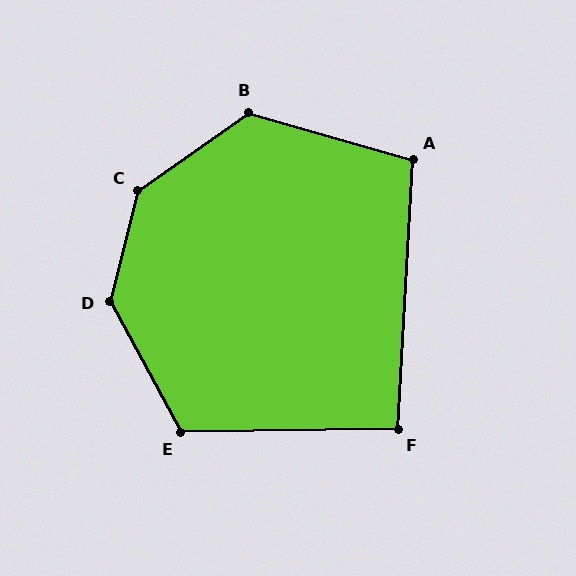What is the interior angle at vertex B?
Approximately 129 degrees (obtuse).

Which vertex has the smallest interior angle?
F, at approximately 94 degrees.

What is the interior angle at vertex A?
Approximately 103 degrees (obtuse).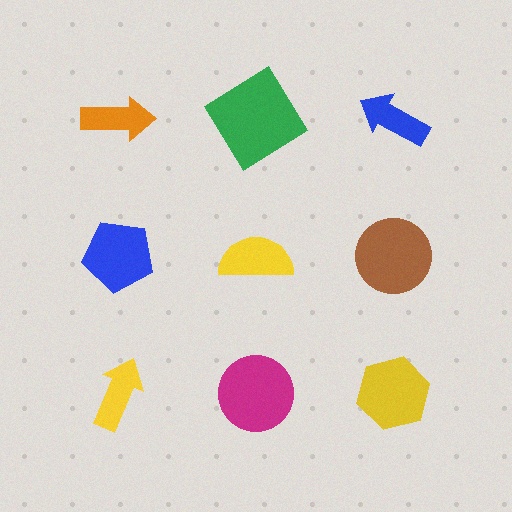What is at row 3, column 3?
A yellow hexagon.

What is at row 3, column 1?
A yellow arrow.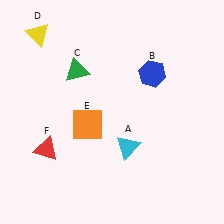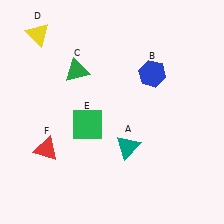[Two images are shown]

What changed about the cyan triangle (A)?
In Image 1, A is cyan. In Image 2, it changed to teal.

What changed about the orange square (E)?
In Image 1, E is orange. In Image 2, it changed to green.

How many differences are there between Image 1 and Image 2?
There are 2 differences between the two images.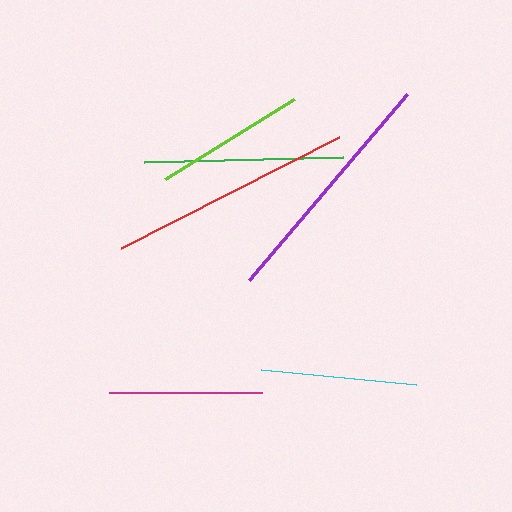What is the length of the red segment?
The red segment is approximately 244 pixels long.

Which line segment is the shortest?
The lime line is the shortest at approximately 152 pixels.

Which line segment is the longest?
The red line is the longest at approximately 244 pixels.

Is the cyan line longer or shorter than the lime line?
The cyan line is longer than the lime line.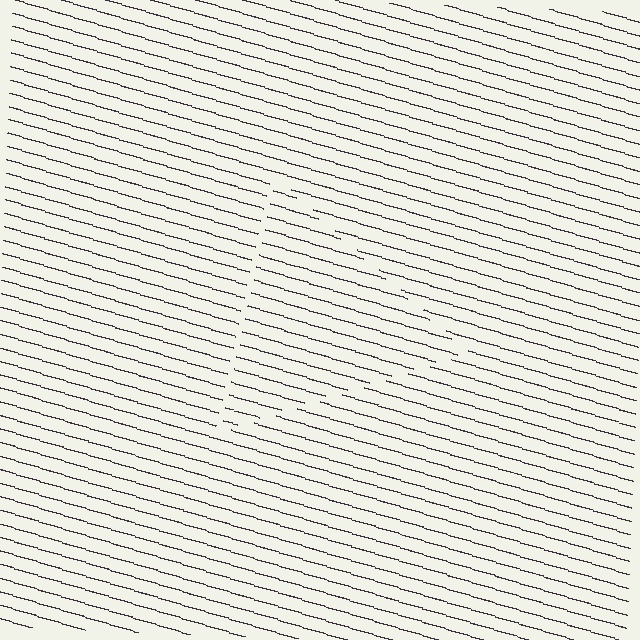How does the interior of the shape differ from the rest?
The interior of the shape contains the same grating, shifted by half a period — the contour is defined by the phase discontinuity where line-ends from the inner and outer gratings abut.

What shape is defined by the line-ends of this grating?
An illusory triangle. The interior of the shape contains the same grating, shifted by half a period — the contour is defined by the phase discontinuity where line-ends from the inner and outer gratings abut.